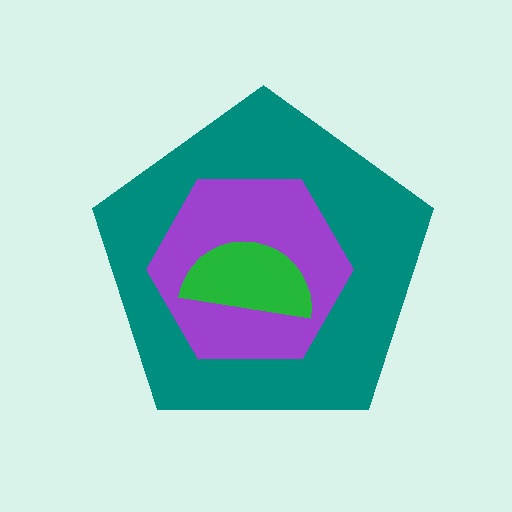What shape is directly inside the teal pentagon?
The purple hexagon.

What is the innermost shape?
The green semicircle.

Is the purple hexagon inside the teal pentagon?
Yes.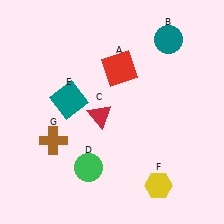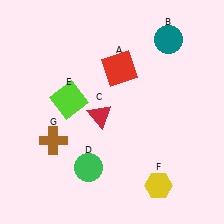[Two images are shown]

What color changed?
The square (E) changed from teal in Image 1 to lime in Image 2.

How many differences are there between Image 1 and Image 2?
There is 1 difference between the two images.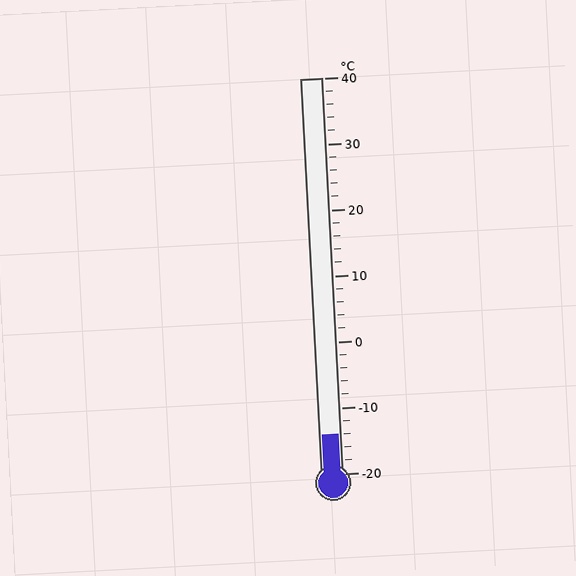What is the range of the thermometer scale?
The thermometer scale ranges from -20°C to 40°C.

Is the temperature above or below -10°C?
The temperature is below -10°C.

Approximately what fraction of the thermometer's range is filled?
The thermometer is filled to approximately 10% of its range.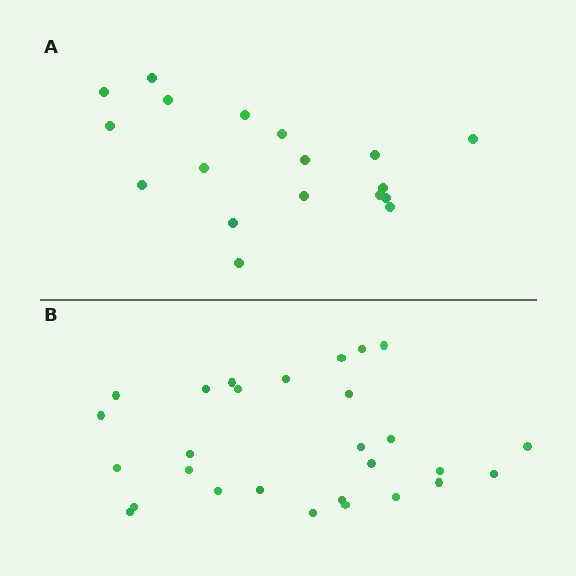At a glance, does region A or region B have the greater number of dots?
Region B (the bottom region) has more dots.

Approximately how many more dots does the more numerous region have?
Region B has roughly 10 or so more dots than region A.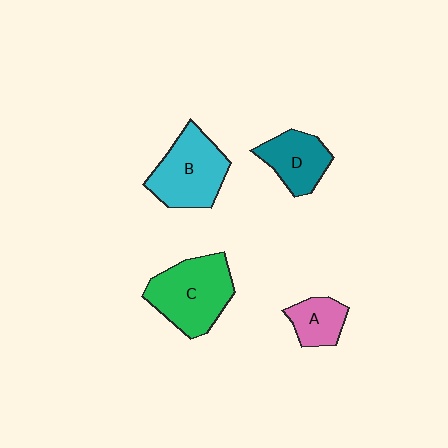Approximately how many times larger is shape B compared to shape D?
Approximately 1.4 times.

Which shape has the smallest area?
Shape A (pink).